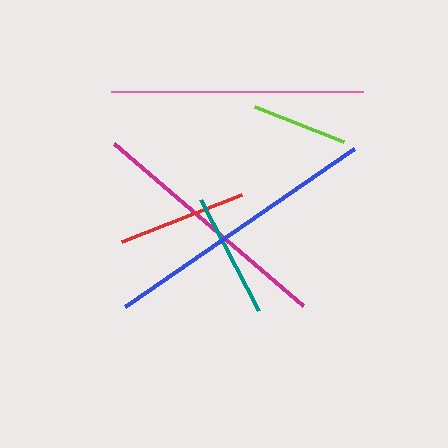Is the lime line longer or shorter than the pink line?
The pink line is longer than the lime line.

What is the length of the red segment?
The red segment is approximately 129 pixels long.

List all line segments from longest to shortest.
From longest to shortest: blue, pink, magenta, red, teal, lime.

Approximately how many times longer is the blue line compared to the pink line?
The blue line is approximately 1.1 times the length of the pink line.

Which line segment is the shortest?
The lime line is the shortest at approximately 95 pixels.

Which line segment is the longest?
The blue line is the longest at approximately 278 pixels.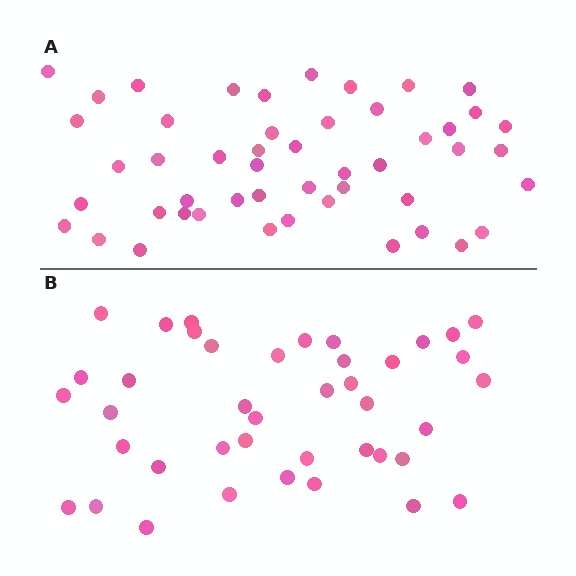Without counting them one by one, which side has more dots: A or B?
Region A (the top region) has more dots.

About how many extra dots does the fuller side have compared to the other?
Region A has roughly 8 or so more dots than region B.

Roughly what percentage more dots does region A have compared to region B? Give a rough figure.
About 20% more.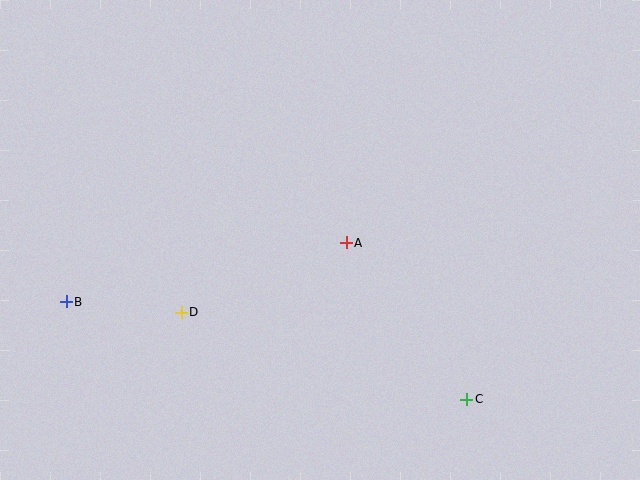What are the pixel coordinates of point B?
Point B is at (66, 302).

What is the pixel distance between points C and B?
The distance between C and B is 412 pixels.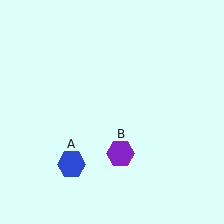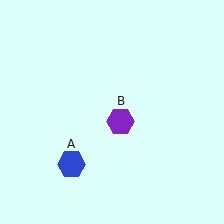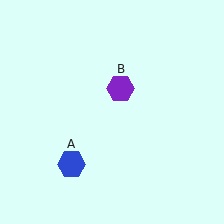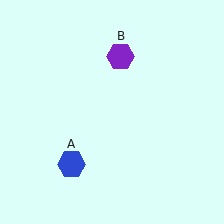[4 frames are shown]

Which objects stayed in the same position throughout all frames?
Blue hexagon (object A) remained stationary.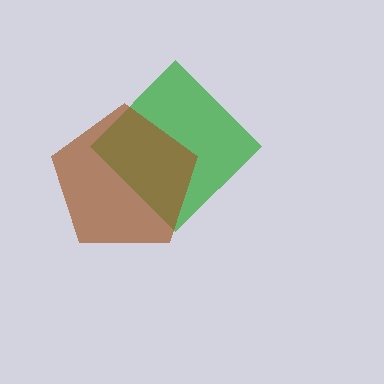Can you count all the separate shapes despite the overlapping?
Yes, there are 2 separate shapes.